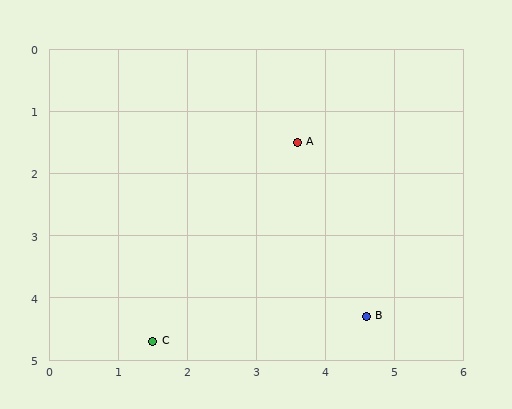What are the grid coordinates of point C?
Point C is at approximately (1.5, 4.7).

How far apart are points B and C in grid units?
Points B and C are about 3.1 grid units apart.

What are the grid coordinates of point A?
Point A is at approximately (3.6, 1.5).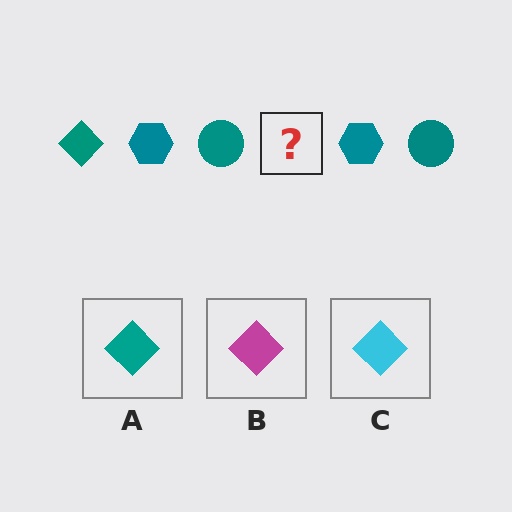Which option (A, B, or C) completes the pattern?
A.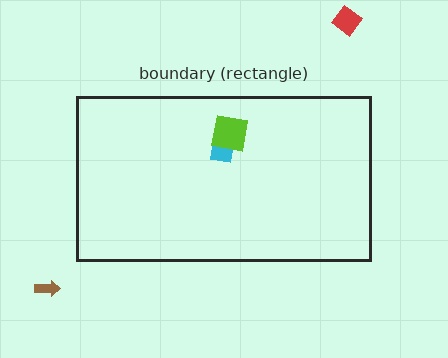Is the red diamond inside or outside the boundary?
Outside.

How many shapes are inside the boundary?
2 inside, 2 outside.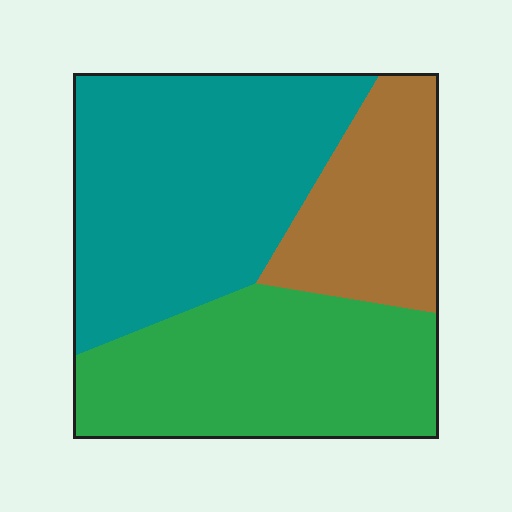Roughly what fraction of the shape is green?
Green covers 35% of the shape.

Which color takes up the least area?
Brown, at roughly 20%.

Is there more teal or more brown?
Teal.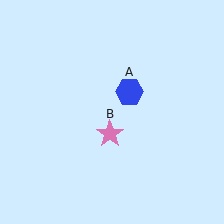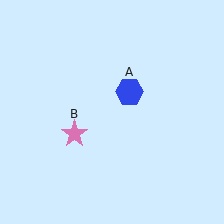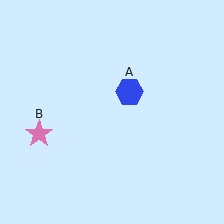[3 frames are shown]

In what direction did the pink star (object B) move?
The pink star (object B) moved left.